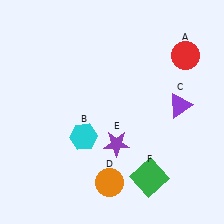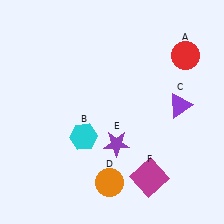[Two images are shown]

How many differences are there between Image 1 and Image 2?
There is 1 difference between the two images.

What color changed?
The square (F) changed from green in Image 1 to magenta in Image 2.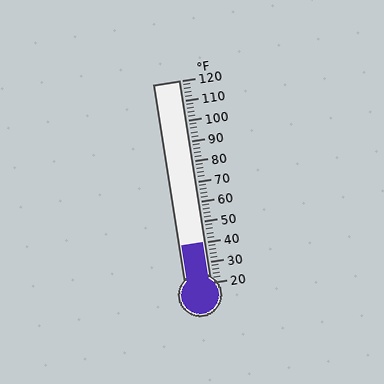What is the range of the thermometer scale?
The thermometer scale ranges from 20°F to 120°F.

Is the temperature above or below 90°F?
The temperature is below 90°F.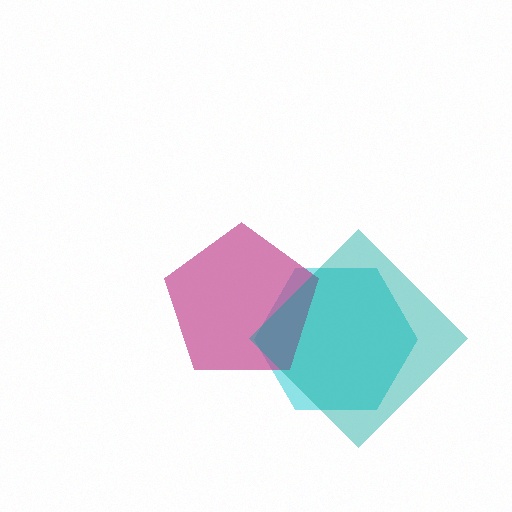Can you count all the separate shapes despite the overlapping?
Yes, there are 3 separate shapes.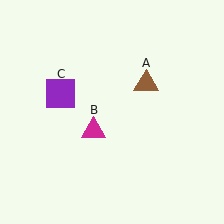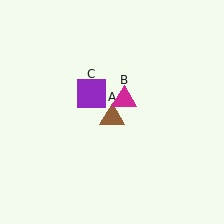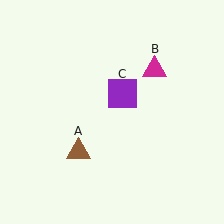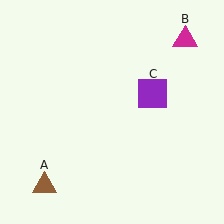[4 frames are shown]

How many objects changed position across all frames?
3 objects changed position: brown triangle (object A), magenta triangle (object B), purple square (object C).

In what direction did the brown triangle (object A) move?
The brown triangle (object A) moved down and to the left.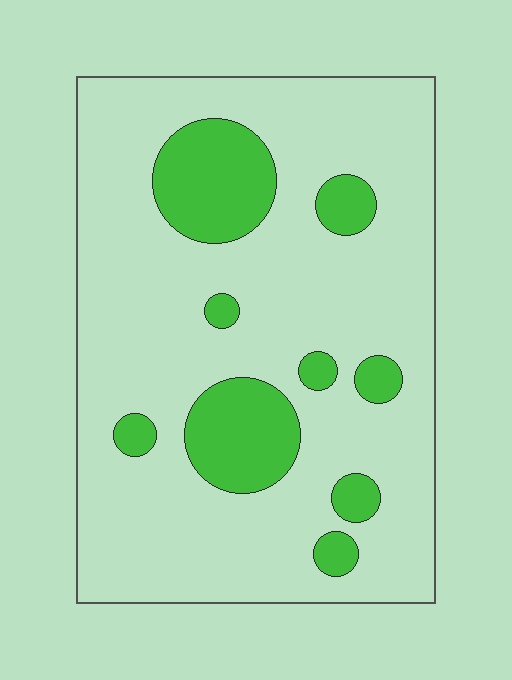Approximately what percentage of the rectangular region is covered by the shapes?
Approximately 20%.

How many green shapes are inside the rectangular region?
9.